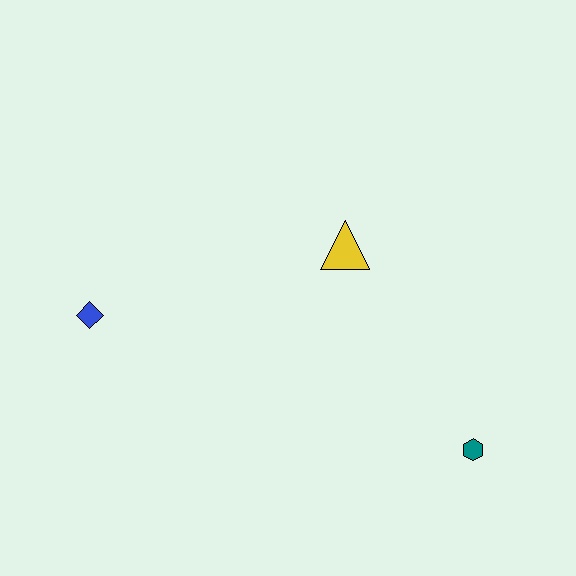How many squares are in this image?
There are no squares.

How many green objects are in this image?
There are no green objects.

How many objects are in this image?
There are 3 objects.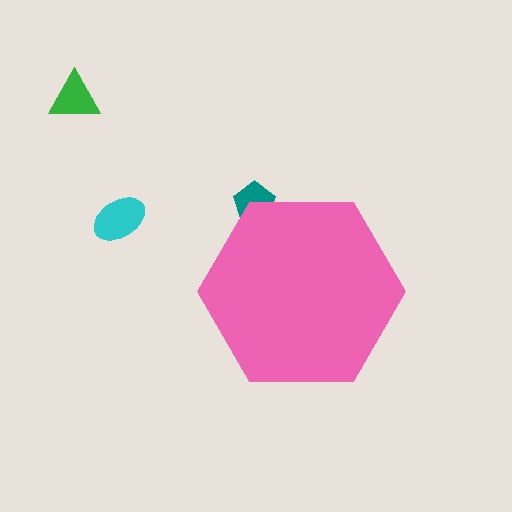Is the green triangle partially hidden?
No, the green triangle is fully visible.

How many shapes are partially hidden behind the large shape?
1 shape is partially hidden.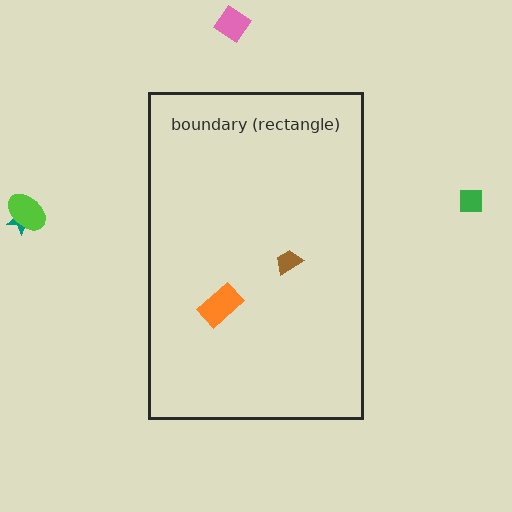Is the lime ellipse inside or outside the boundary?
Outside.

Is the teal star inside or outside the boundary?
Outside.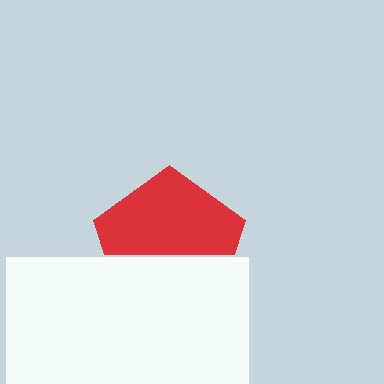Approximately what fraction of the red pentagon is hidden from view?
Roughly 40% of the red pentagon is hidden behind the white rectangle.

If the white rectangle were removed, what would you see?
You would see the complete red pentagon.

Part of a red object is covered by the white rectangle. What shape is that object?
It is a pentagon.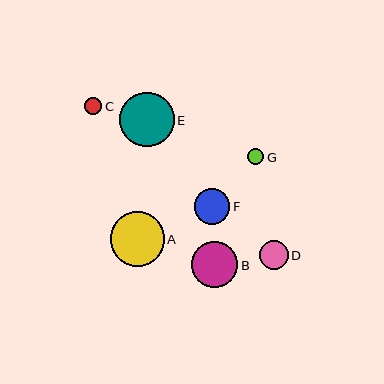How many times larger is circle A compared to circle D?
Circle A is approximately 1.9 times the size of circle D.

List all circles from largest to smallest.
From largest to smallest: E, A, B, F, D, C, G.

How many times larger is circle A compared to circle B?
Circle A is approximately 1.2 times the size of circle B.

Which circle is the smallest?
Circle G is the smallest with a size of approximately 16 pixels.